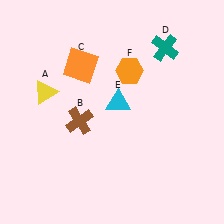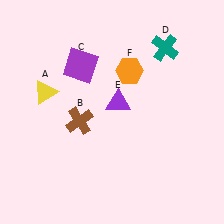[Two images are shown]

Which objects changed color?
C changed from orange to purple. E changed from cyan to purple.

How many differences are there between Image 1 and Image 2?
There are 2 differences between the two images.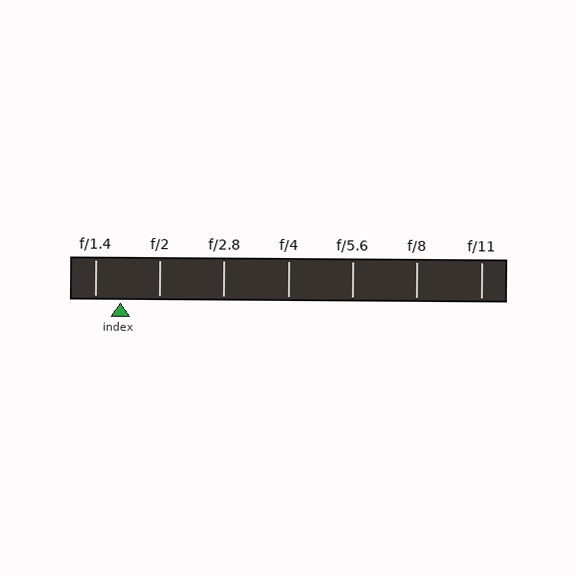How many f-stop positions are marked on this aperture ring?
There are 7 f-stop positions marked.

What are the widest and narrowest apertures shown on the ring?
The widest aperture shown is f/1.4 and the narrowest is f/11.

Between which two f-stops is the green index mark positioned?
The index mark is between f/1.4 and f/2.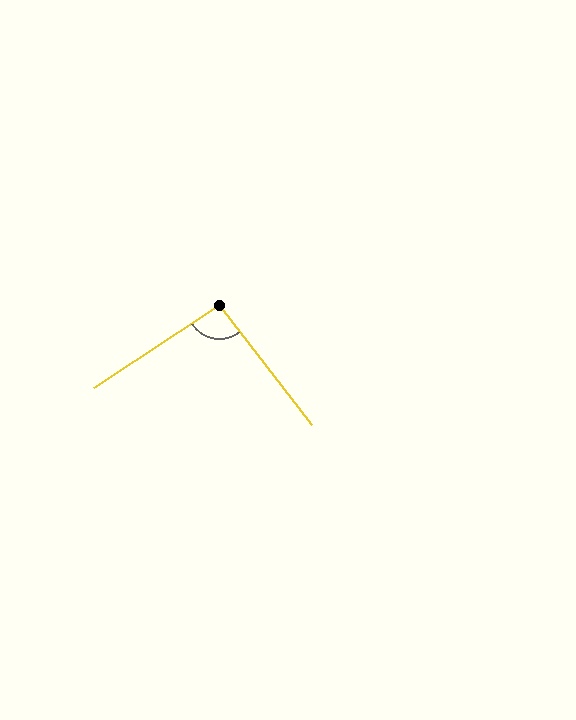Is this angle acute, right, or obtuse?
It is approximately a right angle.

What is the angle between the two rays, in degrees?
Approximately 94 degrees.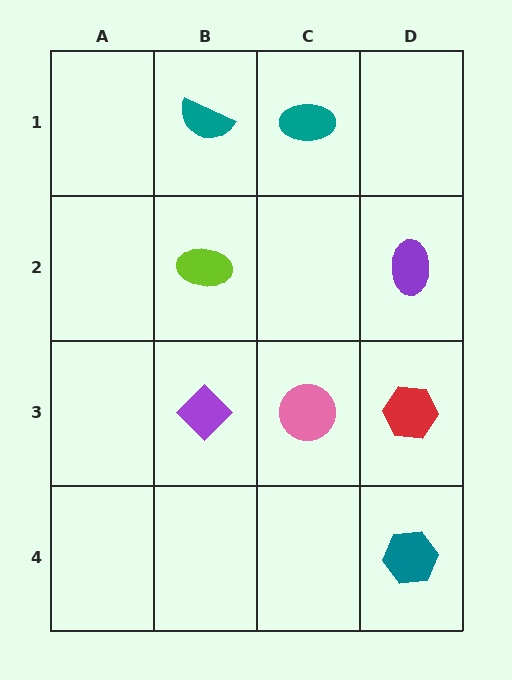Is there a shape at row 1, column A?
No, that cell is empty.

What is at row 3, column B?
A purple diamond.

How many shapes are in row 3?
3 shapes.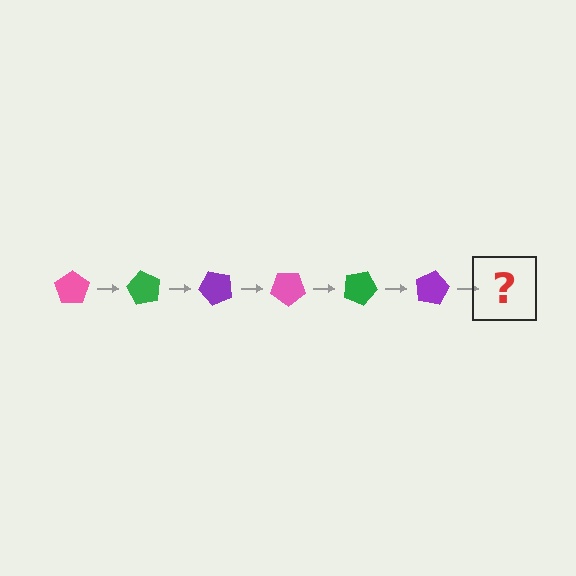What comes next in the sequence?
The next element should be a pink pentagon, rotated 360 degrees from the start.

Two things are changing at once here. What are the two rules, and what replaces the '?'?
The two rules are that it rotates 60 degrees each step and the color cycles through pink, green, and purple. The '?' should be a pink pentagon, rotated 360 degrees from the start.